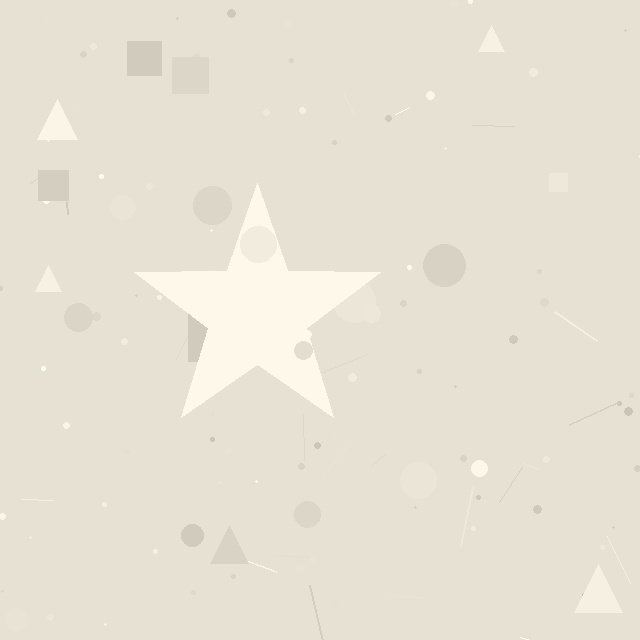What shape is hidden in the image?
A star is hidden in the image.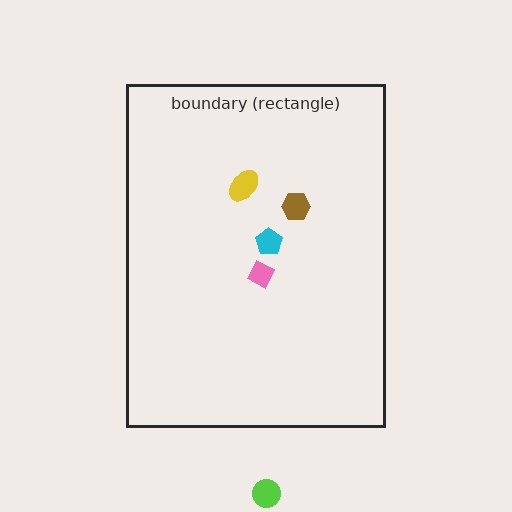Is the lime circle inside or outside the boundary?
Outside.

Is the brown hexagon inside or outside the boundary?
Inside.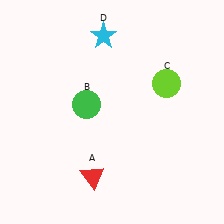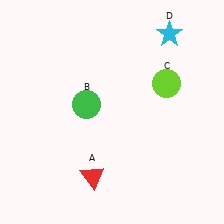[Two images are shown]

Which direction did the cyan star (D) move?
The cyan star (D) moved right.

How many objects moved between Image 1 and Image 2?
1 object moved between the two images.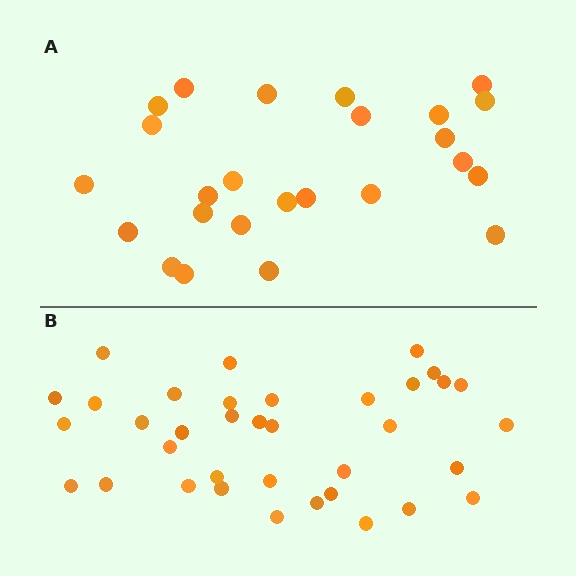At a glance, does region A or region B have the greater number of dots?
Region B (the bottom region) has more dots.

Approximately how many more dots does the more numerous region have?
Region B has roughly 12 or so more dots than region A.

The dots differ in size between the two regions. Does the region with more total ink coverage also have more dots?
No. Region A has more total ink coverage because its dots are larger, but region B actually contains more individual dots. Total area can be misleading — the number of items is what matters here.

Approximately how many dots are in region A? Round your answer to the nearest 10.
About 20 dots. (The exact count is 25, which rounds to 20.)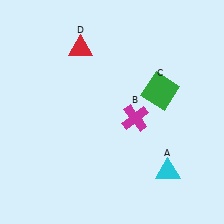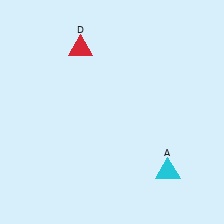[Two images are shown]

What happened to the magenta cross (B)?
The magenta cross (B) was removed in Image 2. It was in the bottom-right area of Image 1.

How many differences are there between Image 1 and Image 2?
There are 2 differences between the two images.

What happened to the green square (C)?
The green square (C) was removed in Image 2. It was in the top-right area of Image 1.